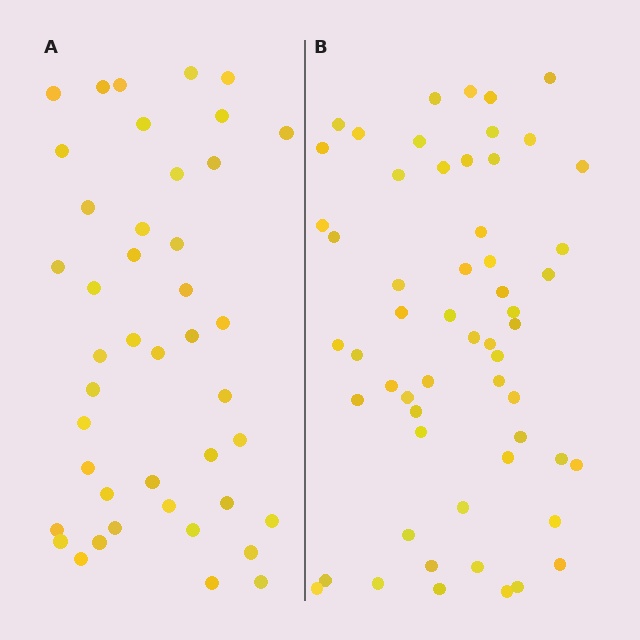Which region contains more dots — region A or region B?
Region B (the right region) has more dots.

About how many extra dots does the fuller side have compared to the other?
Region B has approximately 15 more dots than region A.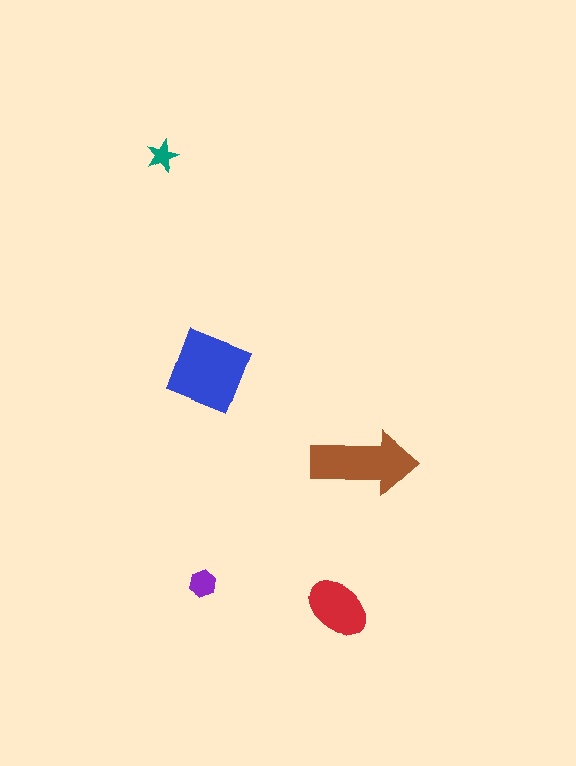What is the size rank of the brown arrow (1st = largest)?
2nd.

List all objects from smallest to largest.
The teal star, the purple hexagon, the red ellipse, the brown arrow, the blue diamond.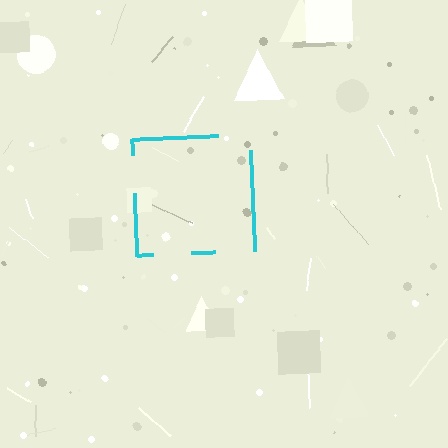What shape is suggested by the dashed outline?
The dashed outline suggests a square.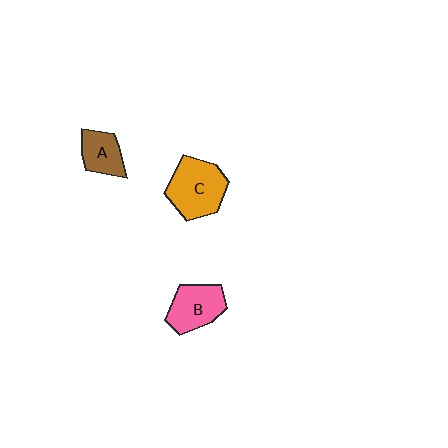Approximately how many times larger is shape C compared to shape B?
Approximately 1.3 times.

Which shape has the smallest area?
Shape A (brown).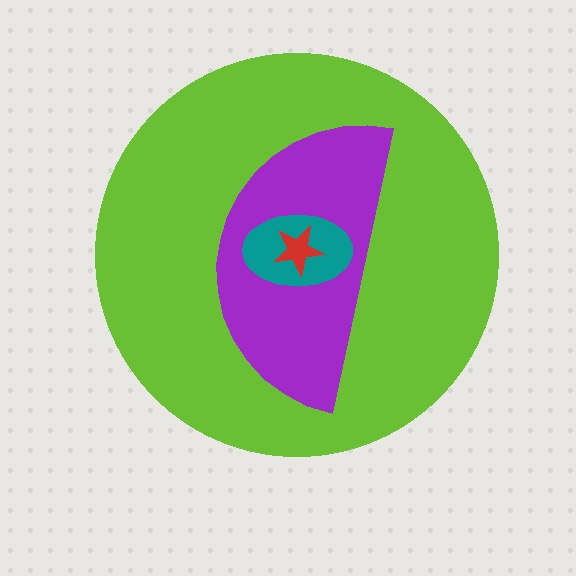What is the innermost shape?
The red star.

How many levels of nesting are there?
4.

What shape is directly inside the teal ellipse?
The red star.